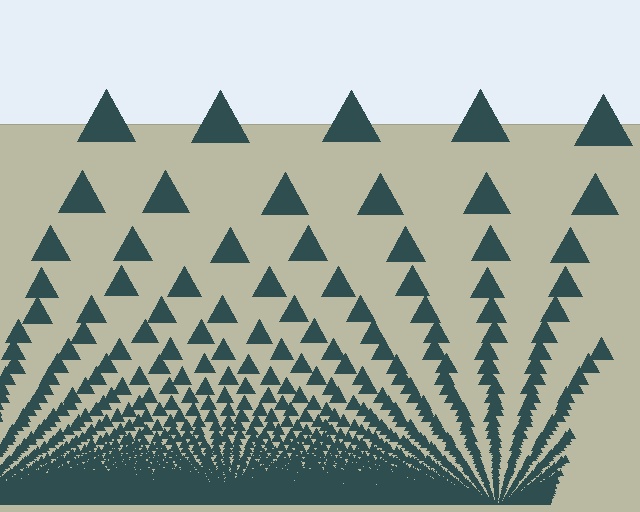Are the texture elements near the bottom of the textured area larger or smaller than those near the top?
Smaller. The gradient is inverted — elements near the bottom are smaller and denser.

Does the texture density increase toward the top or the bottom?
Density increases toward the bottom.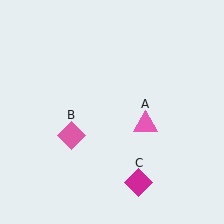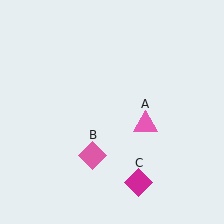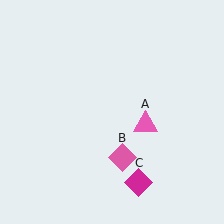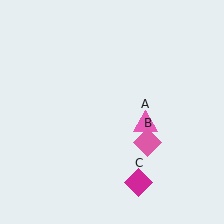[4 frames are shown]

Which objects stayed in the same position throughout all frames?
Pink triangle (object A) and magenta diamond (object C) remained stationary.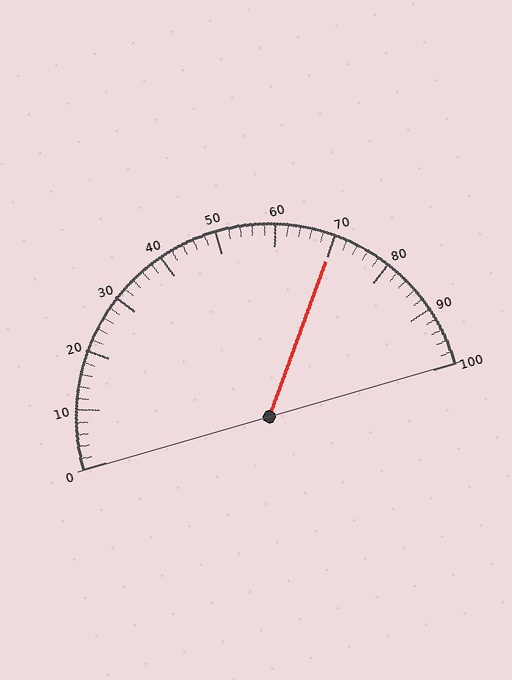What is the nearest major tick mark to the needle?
The nearest major tick mark is 70.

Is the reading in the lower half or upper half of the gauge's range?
The reading is in the upper half of the range (0 to 100).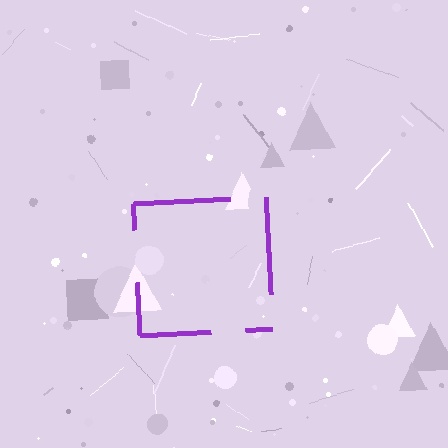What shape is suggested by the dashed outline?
The dashed outline suggests a square.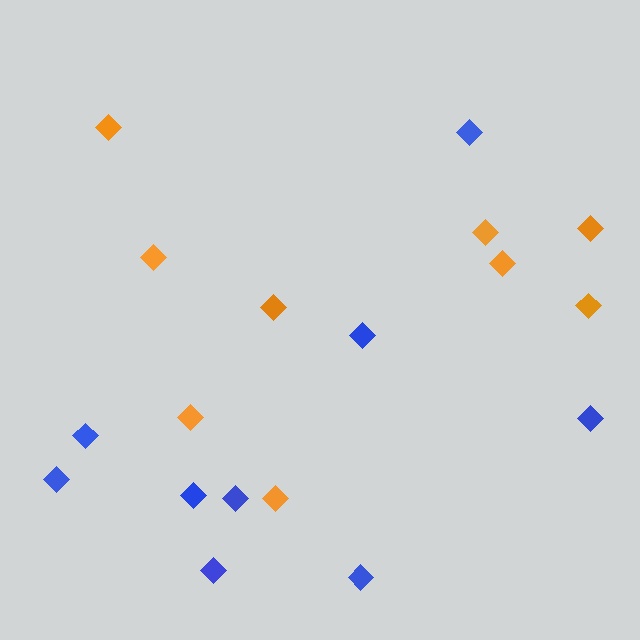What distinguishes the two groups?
There are 2 groups: one group of blue diamonds (9) and one group of orange diamonds (9).